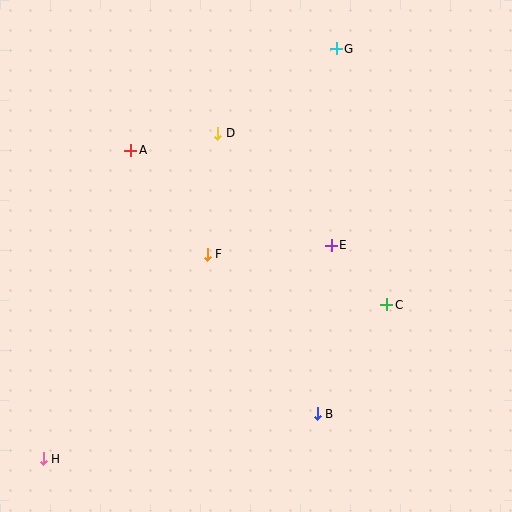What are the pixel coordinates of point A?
Point A is at (131, 150).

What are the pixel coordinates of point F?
Point F is at (207, 254).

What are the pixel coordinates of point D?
Point D is at (218, 133).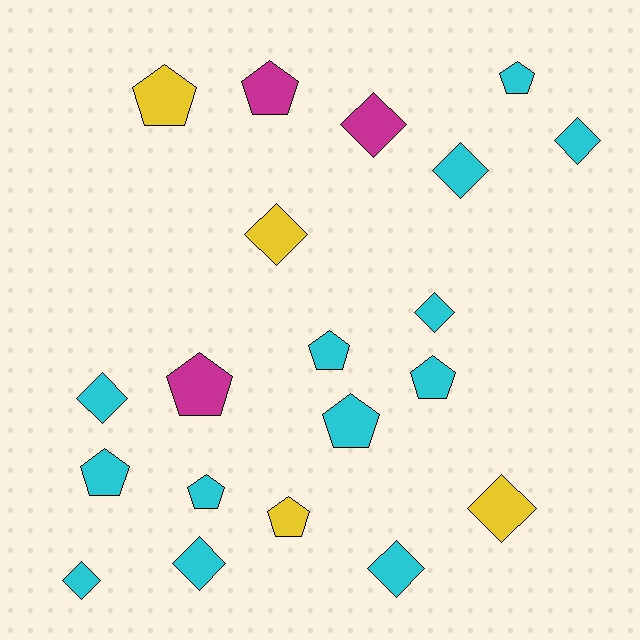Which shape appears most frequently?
Pentagon, with 10 objects.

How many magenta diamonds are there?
There is 1 magenta diamond.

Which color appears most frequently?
Cyan, with 13 objects.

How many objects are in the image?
There are 20 objects.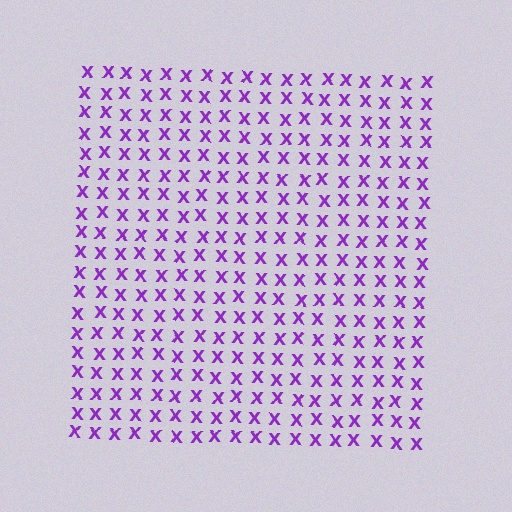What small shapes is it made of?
It is made of small letter X's.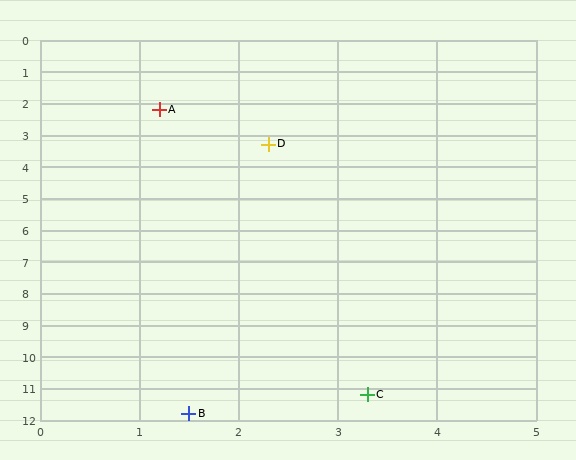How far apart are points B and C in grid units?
Points B and C are about 1.9 grid units apart.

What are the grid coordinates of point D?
Point D is at approximately (2.3, 3.3).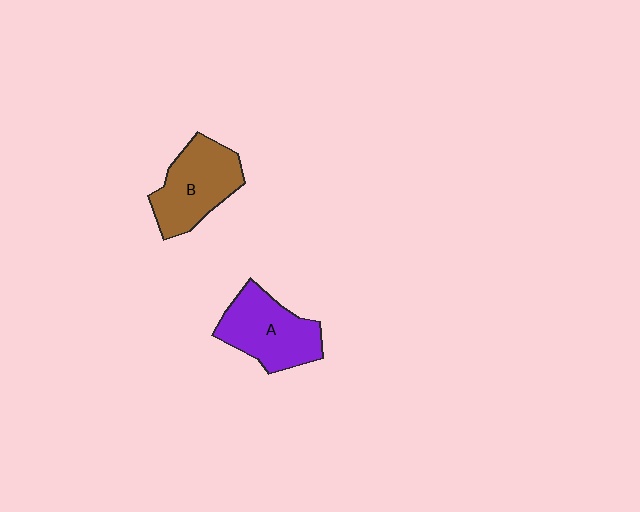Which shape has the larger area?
Shape A (purple).